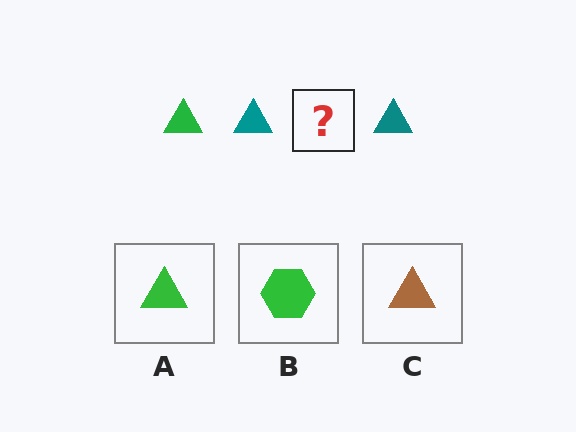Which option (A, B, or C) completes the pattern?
A.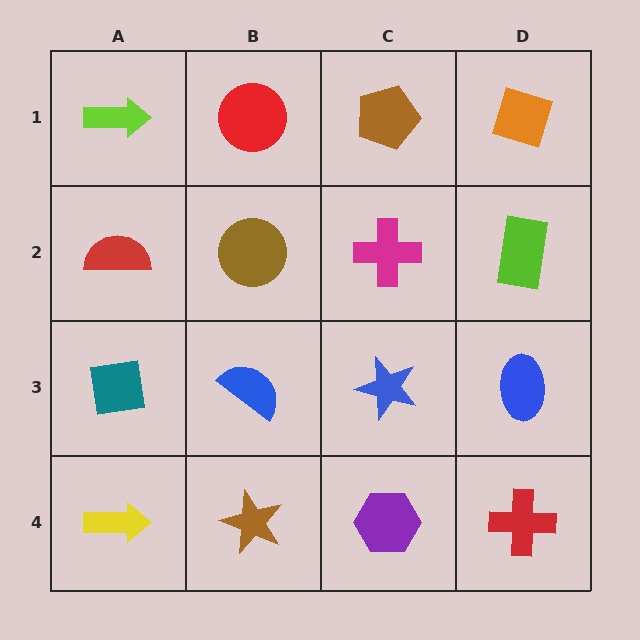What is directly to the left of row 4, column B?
A yellow arrow.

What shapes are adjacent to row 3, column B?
A brown circle (row 2, column B), a brown star (row 4, column B), a teal square (row 3, column A), a blue star (row 3, column C).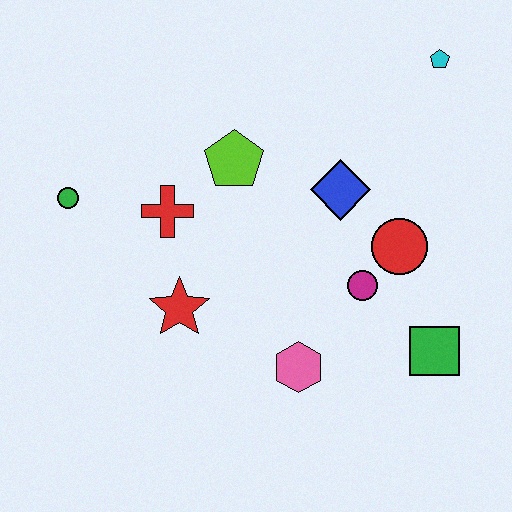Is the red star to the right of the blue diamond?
No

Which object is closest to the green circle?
The red cross is closest to the green circle.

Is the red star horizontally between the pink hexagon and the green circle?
Yes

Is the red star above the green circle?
No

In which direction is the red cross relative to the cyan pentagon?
The red cross is to the left of the cyan pentagon.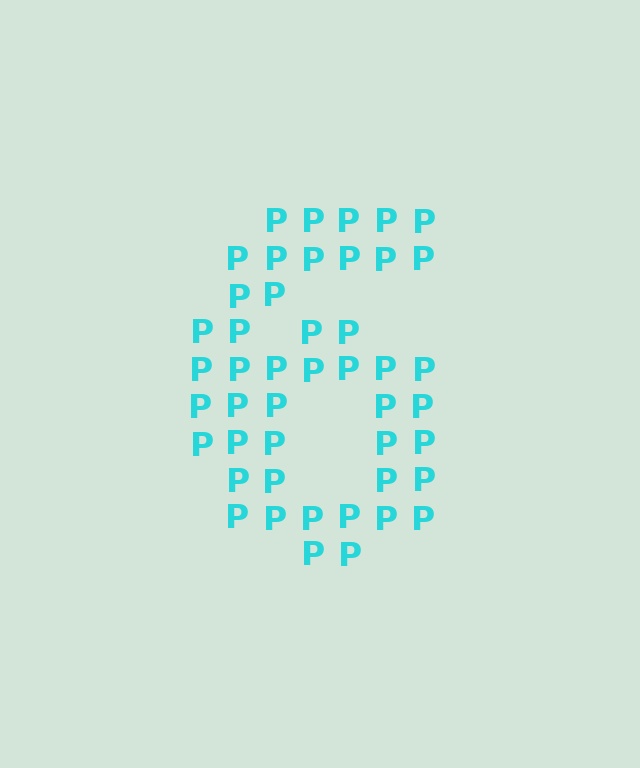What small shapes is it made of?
It is made of small letter P's.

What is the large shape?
The large shape is the digit 6.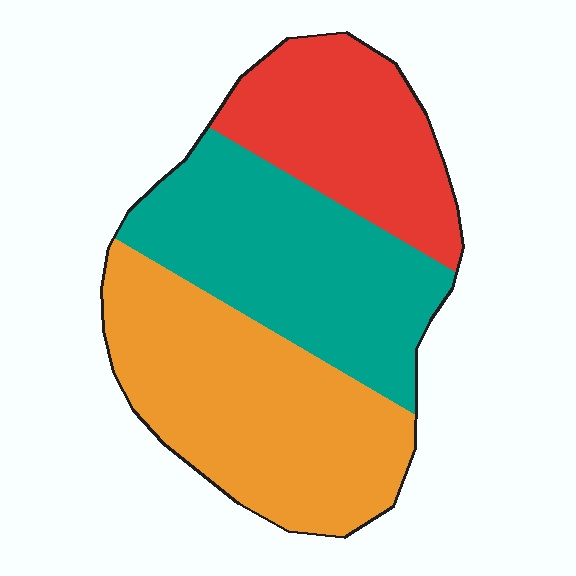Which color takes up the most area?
Orange, at roughly 40%.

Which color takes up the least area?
Red, at roughly 25%.